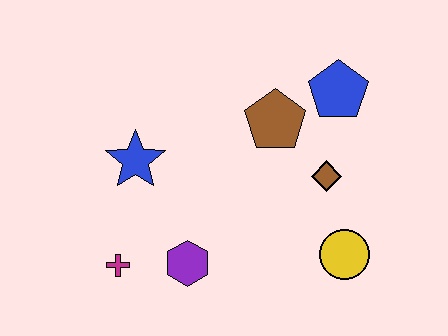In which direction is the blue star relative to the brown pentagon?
The blue star is to the left of the brown pentagon.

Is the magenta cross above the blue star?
No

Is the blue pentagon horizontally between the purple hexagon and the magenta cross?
No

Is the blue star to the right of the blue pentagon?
No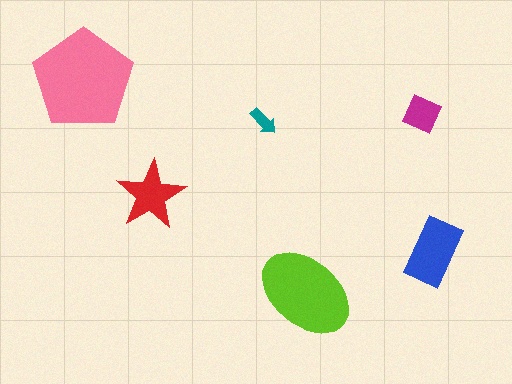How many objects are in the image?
There are 6 objects in the image.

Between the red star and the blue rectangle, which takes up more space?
The blue rectangle.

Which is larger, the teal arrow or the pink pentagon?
The pink pentagon.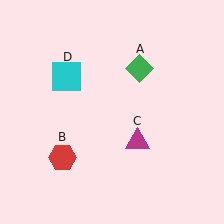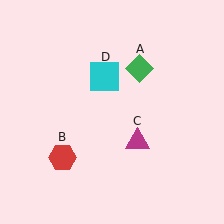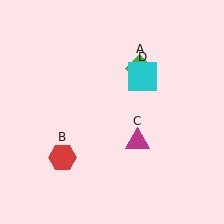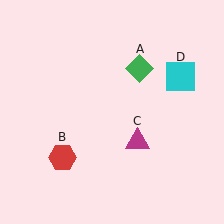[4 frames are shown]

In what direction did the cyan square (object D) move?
The cyan square (object D) moved right.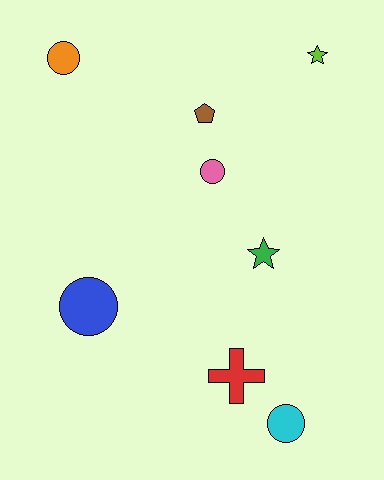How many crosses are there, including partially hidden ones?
There is 1 cross.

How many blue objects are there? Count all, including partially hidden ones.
There is 1 blue object.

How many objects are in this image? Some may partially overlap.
There are 8 objects.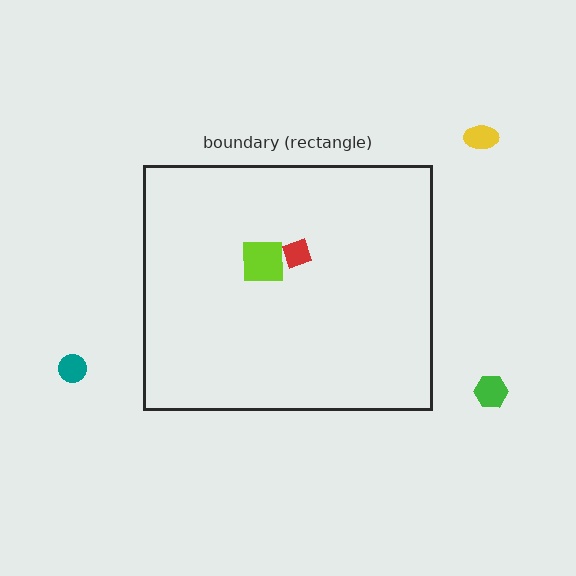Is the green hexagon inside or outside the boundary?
Outside.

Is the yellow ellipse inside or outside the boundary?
Outside.